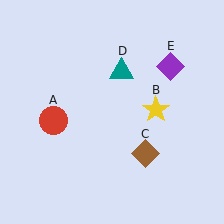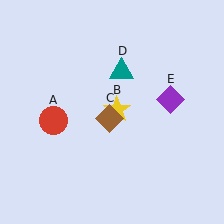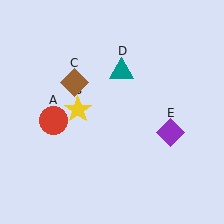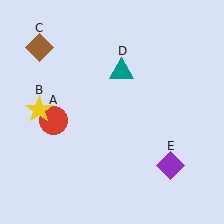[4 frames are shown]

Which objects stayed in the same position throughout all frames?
Red circle (object A) and teal triangle (object D) remained stationary.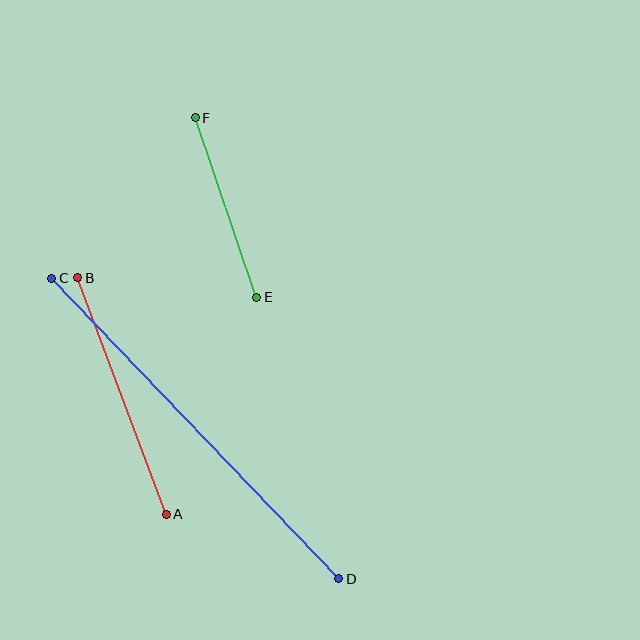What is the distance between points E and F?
The distance is approximately 190 pixels.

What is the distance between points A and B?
The distance is approximately 252 pixels.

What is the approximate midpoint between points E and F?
The midpoint is at approximately (226, 208) pixels.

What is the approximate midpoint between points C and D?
The midpoint is at approximately (195, 428) pixels.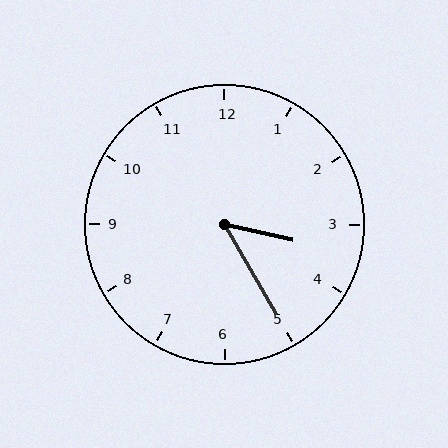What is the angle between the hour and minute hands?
Approximately 48 degrees.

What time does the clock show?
3:25.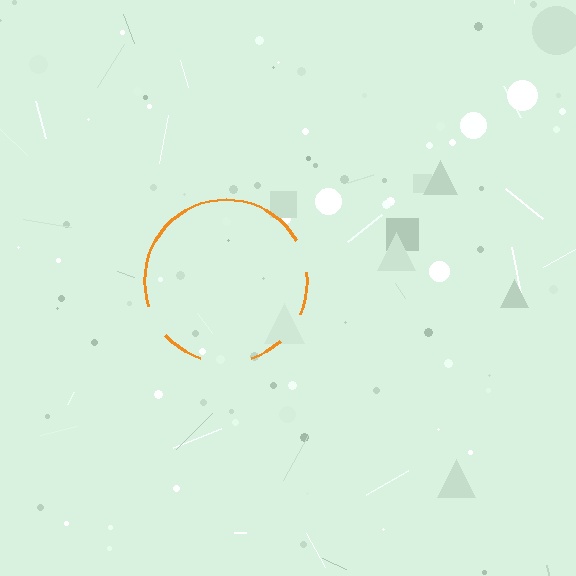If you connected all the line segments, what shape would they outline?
They would outline a circle.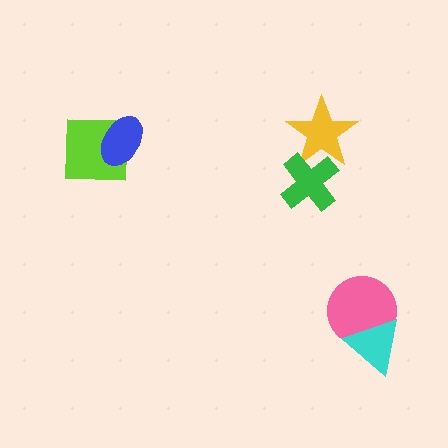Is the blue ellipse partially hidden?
No, no other shape covers it.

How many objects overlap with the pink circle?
1 object overlaps with the pink circle.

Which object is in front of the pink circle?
The cyan triangle is in front of the pink circle.